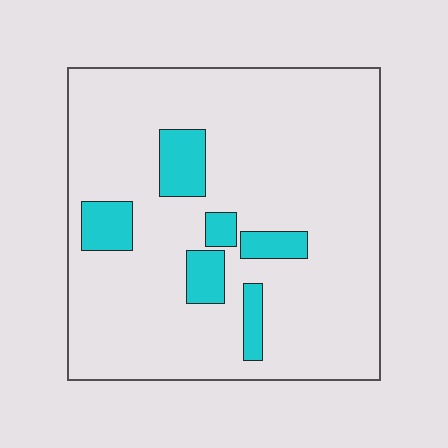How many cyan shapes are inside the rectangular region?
6.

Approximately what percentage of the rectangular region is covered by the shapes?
Approximately 15%.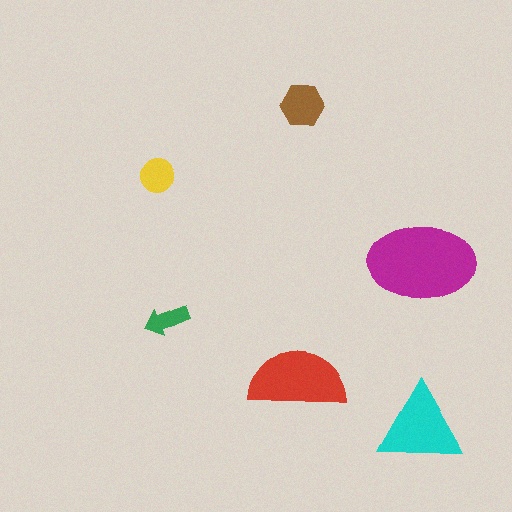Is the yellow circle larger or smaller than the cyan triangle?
Smaller.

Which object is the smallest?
The green arrow.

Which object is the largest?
The magenta ellipse.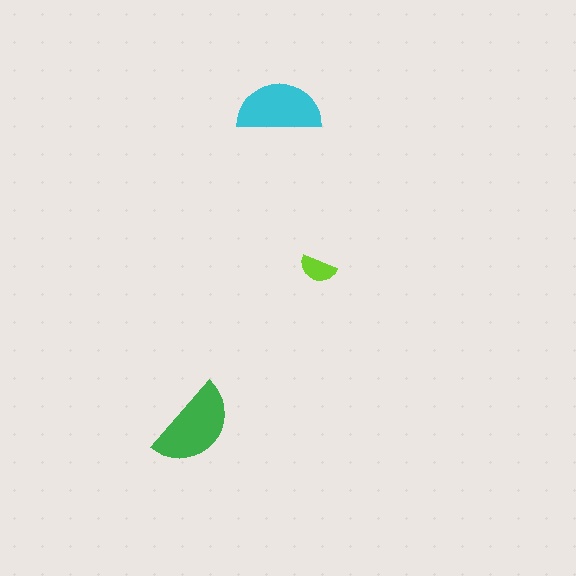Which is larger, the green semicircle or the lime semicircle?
The green one.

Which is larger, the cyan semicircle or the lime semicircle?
The cyan one.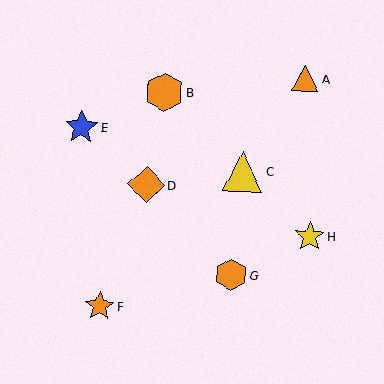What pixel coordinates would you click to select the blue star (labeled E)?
Click at (81, 127) to select the blue star E.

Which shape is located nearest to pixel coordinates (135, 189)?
The orange diamond (labeled D) at (146, 185) is nearest to that location.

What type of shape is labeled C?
Shape C is a yellow triangle.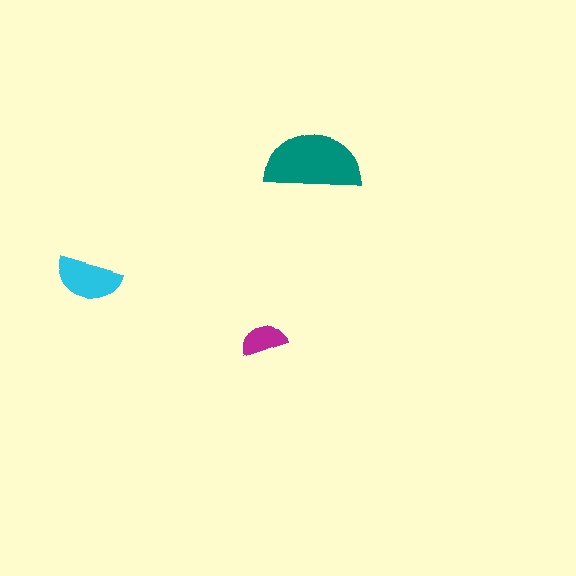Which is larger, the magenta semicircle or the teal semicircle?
The teal one.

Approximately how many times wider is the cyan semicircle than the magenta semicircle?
About 1.5 times wider.